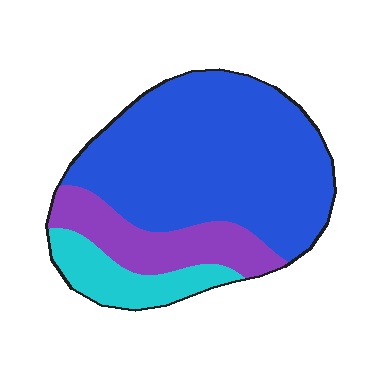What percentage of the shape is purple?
Purple covers 20% of the shape.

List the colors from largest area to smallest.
From largest to smallest: blue, purple, cyan.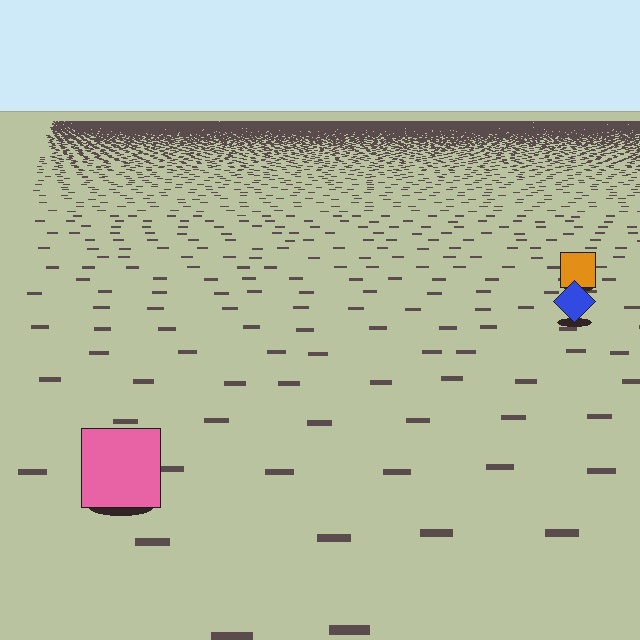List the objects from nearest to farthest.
From nearest to farthest: the pink square, the blue diamond, the orange square.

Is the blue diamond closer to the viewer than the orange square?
Yes. The blue diamond is closer — you can tell from the texture gradient: the ground texture is coarser near it.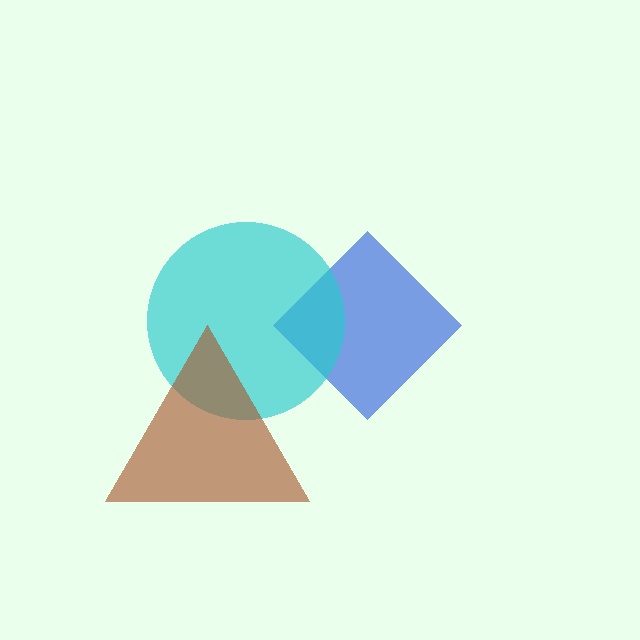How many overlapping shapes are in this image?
There are 3 overlapping shapes in the image.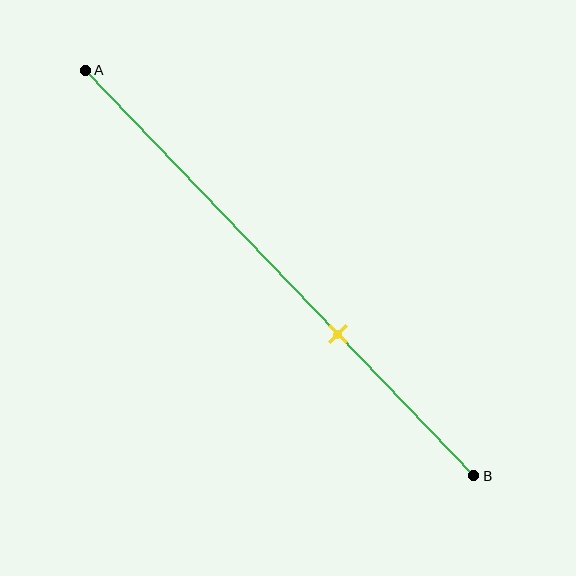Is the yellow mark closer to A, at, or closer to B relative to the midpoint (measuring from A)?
The yellow mark is closer to point B than the midpoint of segment AB.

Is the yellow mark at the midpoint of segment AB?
No, the mark is at about 65% from A, not at the 50% midpoint.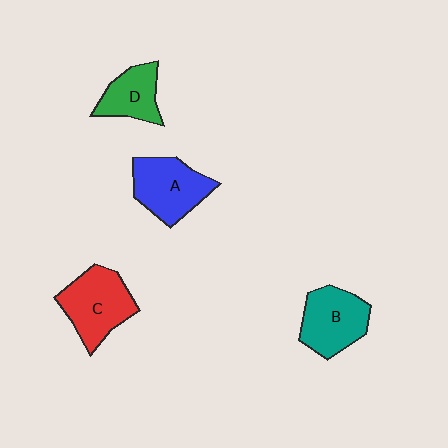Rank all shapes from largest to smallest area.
From largest to smallest: C (red), A (blue), B (teal), D (green).